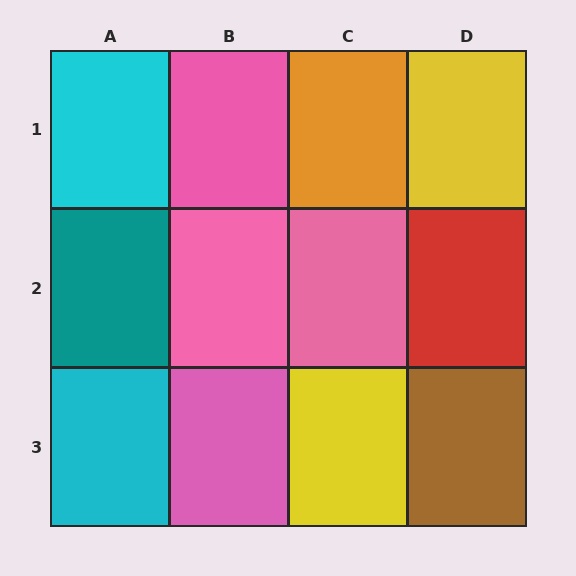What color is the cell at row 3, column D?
Brown.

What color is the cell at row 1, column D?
Yellow.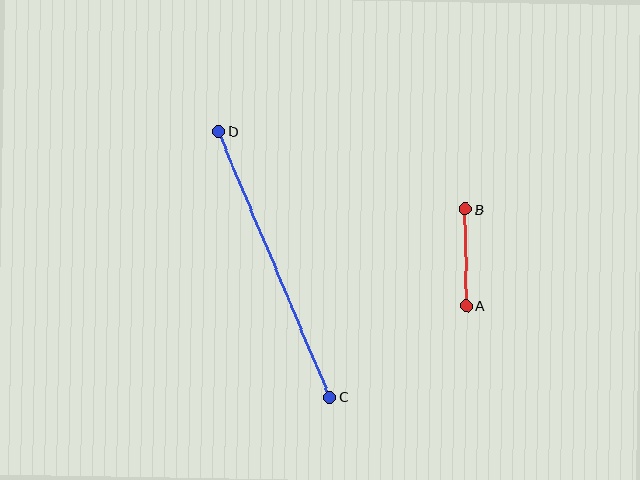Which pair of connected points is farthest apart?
Points C and D are farthest apart.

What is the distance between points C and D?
The distance is approximately 288 pixels.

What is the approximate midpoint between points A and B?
The midpoint is at approximately (466, 258) pixels.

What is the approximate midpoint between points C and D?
The midpoint is at approximately (274, 264) pixels.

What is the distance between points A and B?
The distance is approximately 96 pixels.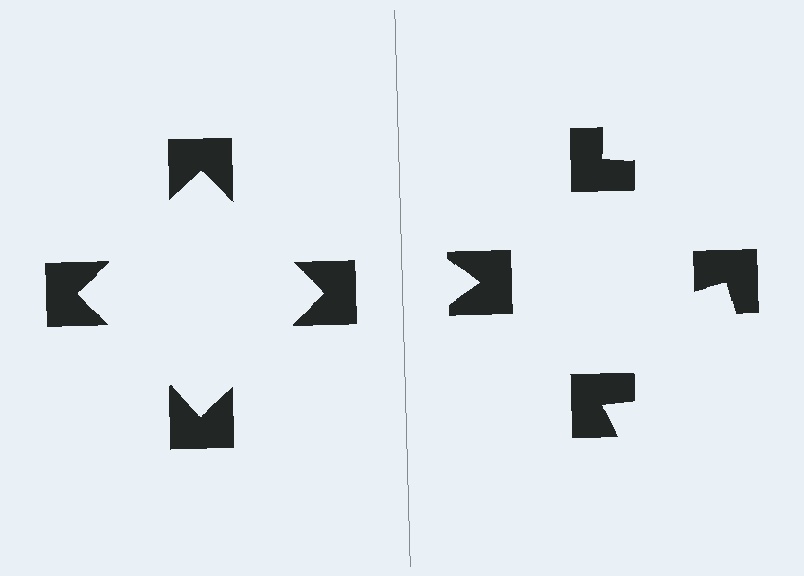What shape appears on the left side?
An illusory square.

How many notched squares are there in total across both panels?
8 — 4 on each side.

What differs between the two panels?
The notched squares are positioned identically on both sides; only the wedge orientations differ. On the left they align to a square; on the right they are misaligned.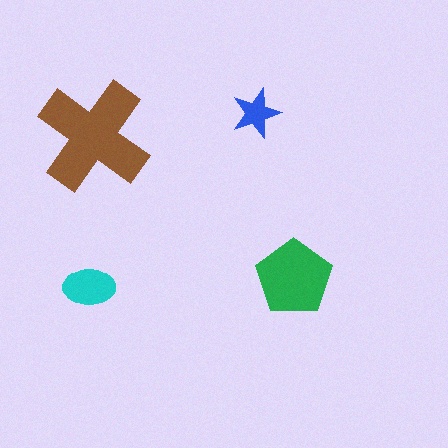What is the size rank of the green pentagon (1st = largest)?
2nd.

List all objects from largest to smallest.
The brown cross, the green pentagon, the cyan ellipse, the blue star.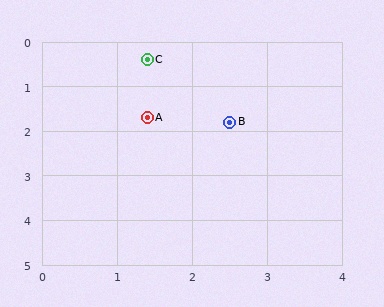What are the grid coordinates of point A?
Point A is at approximately (1.4, 1.7).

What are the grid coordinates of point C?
Point C is at approximately (1.4, 0.4).